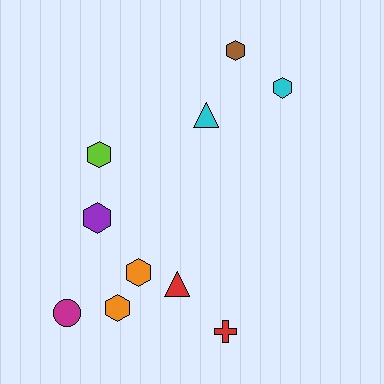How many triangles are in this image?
There are 2 triangles.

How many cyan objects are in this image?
There are 2 cyan objects.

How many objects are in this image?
There are 10 objects.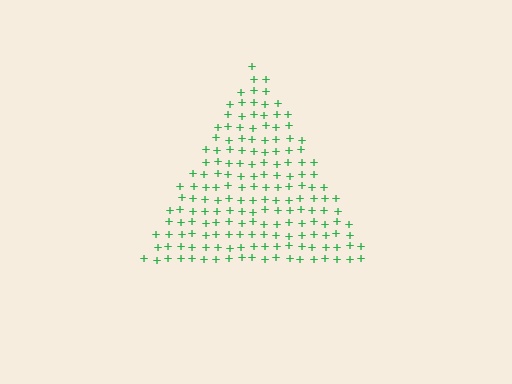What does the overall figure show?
The overall figure shows a triangle.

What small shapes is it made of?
It is made of small plus signs.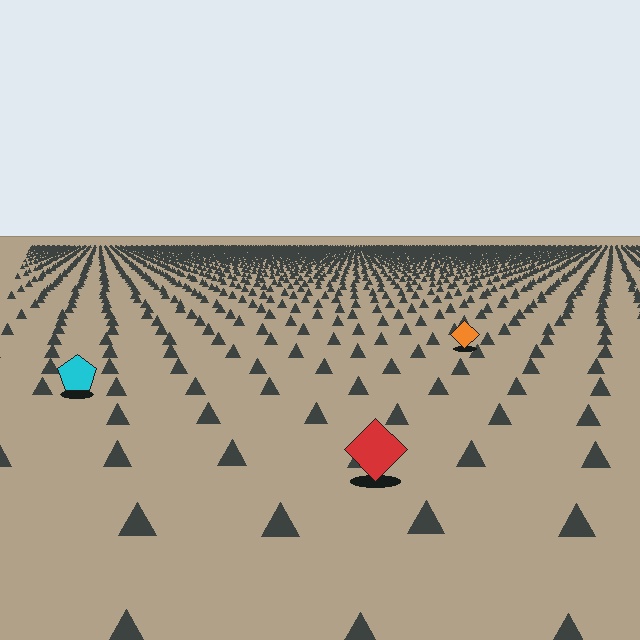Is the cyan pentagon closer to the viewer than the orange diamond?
Yes. The cyan pentagon is closer — you can tell from the texture gradient: the ground texture is coarser near it.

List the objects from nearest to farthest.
From nearest to farthest: the red diamond, the cyan pentagon, the orange diamond.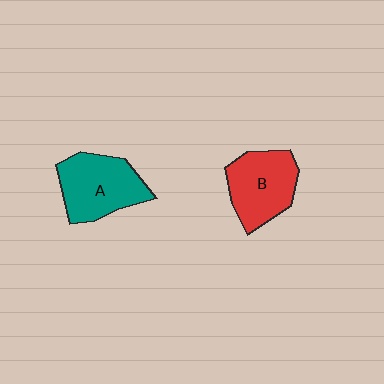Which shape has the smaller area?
Shape B (red).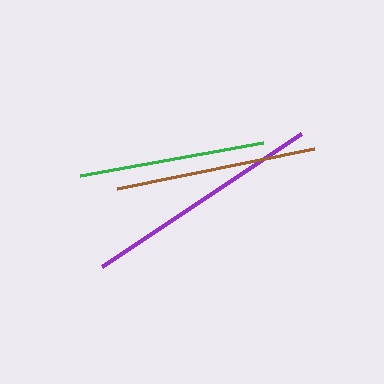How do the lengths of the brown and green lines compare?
The brown and green lines are approximately the same length.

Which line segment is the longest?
The purple line is the longest at approximately 239 pixels.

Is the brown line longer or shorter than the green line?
The brown line is longer than the green line.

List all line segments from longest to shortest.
From longest to shortest: purple, brown, green.